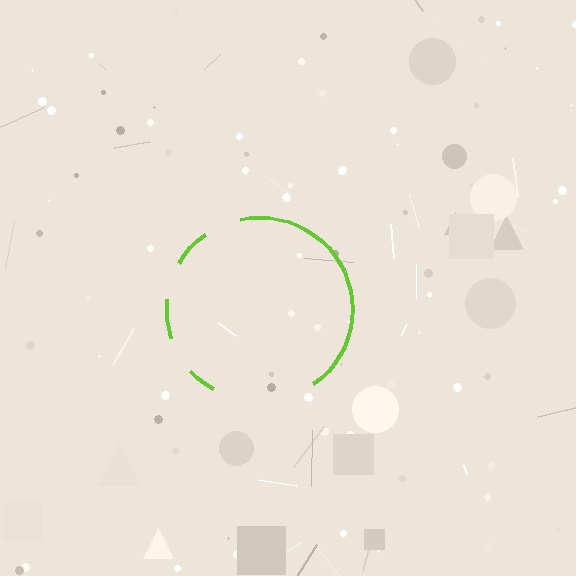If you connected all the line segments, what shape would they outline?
They would outline a circle.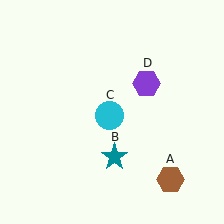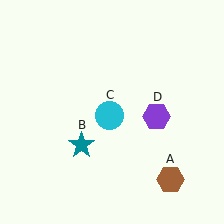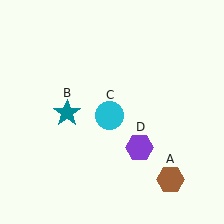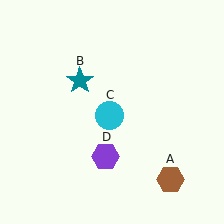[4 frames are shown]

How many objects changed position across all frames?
2 objects changed position: teal star (object B), purple hexagon (object D).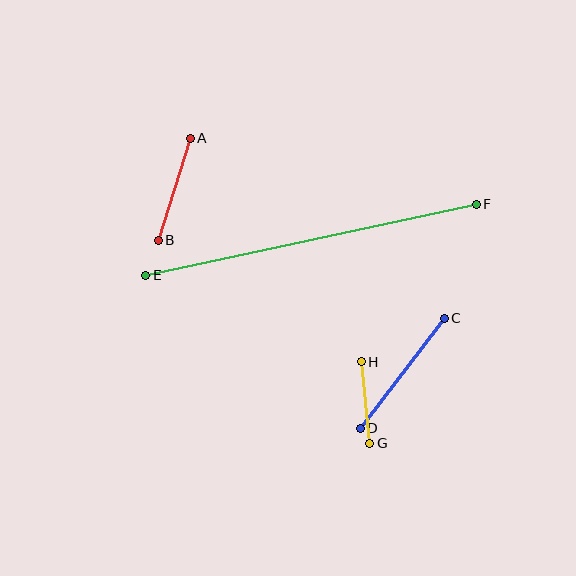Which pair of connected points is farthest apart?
Points E and F are farthest apart.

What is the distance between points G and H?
The distance is approximately 81 pixels.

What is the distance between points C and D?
The distance is approximately 138 pixels.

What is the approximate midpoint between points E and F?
The midpoint is at approximately (311, 240) pixels.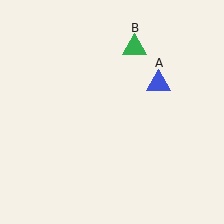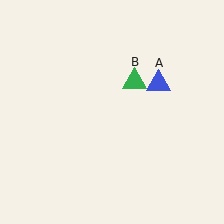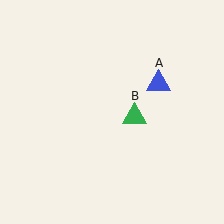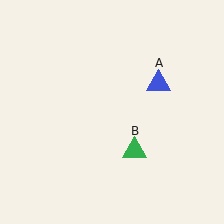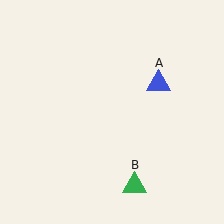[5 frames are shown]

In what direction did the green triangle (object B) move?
The green triangle (object B) moved down.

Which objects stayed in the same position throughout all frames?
Blue triangle (object A) remained stationary.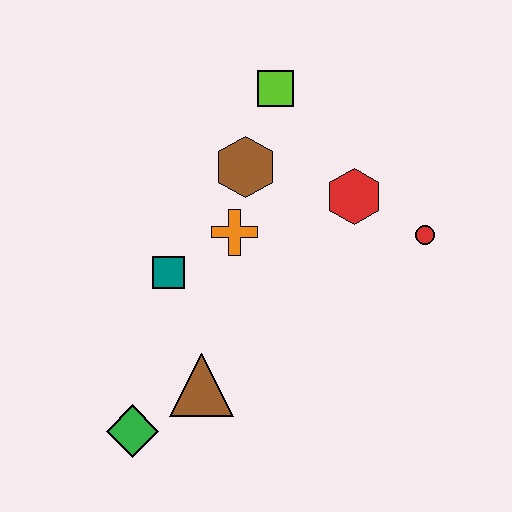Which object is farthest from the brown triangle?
The lime square is farthest from the brown triangle.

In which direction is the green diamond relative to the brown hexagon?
The green diamond is below the brown hexagon.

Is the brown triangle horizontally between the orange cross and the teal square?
Yes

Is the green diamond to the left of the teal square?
Yes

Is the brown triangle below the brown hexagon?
Yes